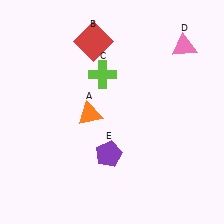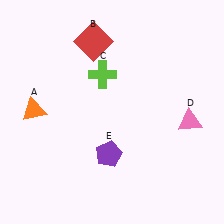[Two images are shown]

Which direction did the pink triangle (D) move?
The pink triangle (D) moved down.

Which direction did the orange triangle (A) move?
The orange triangle (A) moved left.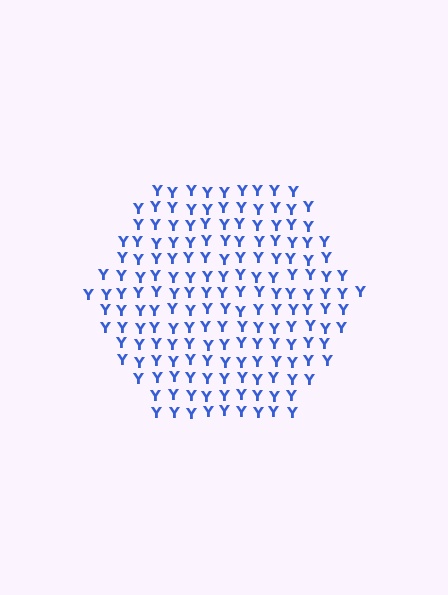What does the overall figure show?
The overall figure shows a hexagon.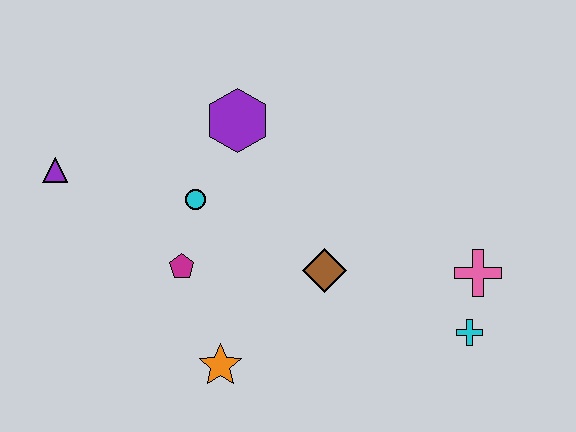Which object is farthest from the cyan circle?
The cyan cross is farthest from the cyan circle.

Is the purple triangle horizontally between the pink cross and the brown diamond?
No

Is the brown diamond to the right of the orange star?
Yes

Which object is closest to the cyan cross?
The pink cross is closest to the cyan cross.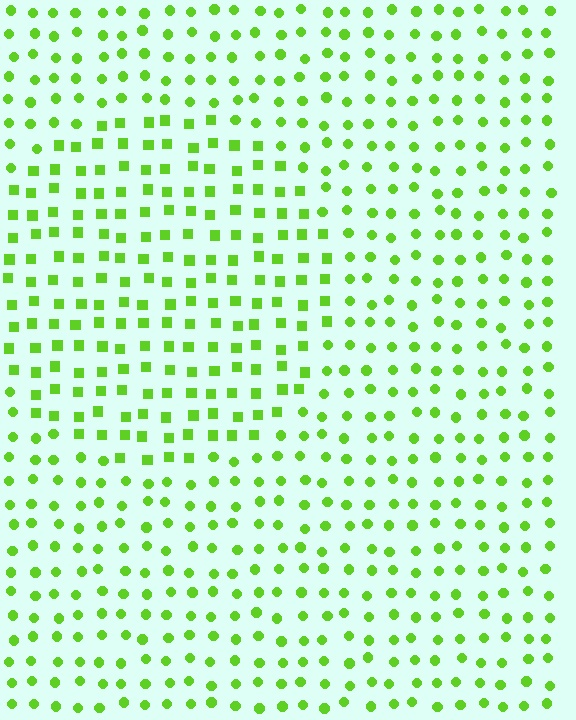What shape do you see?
I see a circle.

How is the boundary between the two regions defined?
The boundary is defined by a change in element shape: squares inside vs. circles outside. All elements share the same color and spacing.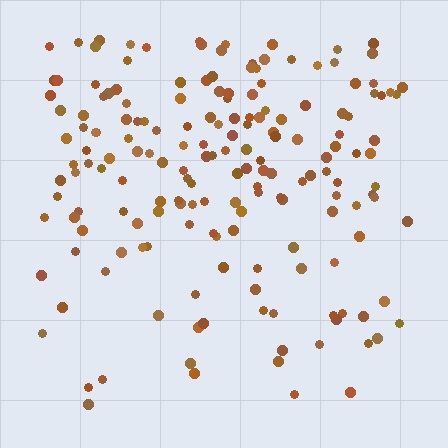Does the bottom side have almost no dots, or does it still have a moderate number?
Still a moderate number, just noticeably fewer than the top.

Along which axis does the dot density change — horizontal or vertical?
Vertical.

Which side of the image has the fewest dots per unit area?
The bottom.